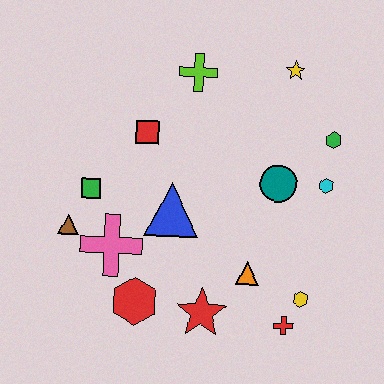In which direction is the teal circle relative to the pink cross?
The teal circle is to the right of the pink cross.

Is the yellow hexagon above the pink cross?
No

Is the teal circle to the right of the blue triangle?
Yes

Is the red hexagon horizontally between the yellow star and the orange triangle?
No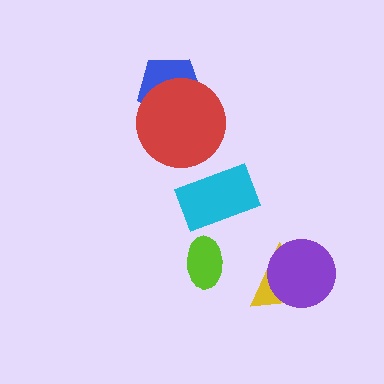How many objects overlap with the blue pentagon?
1 object overlaps with the blue pentagon.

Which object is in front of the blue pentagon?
The red circle is in front of the blue pentagon.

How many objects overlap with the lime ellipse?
0 objects overlap with the lime ellipse.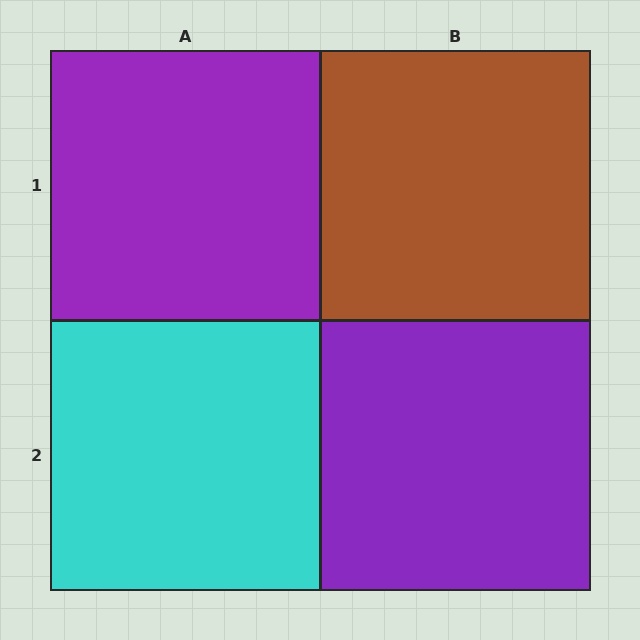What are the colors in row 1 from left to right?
Purple, brown.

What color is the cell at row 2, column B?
Purple.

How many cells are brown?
1 cell is brown.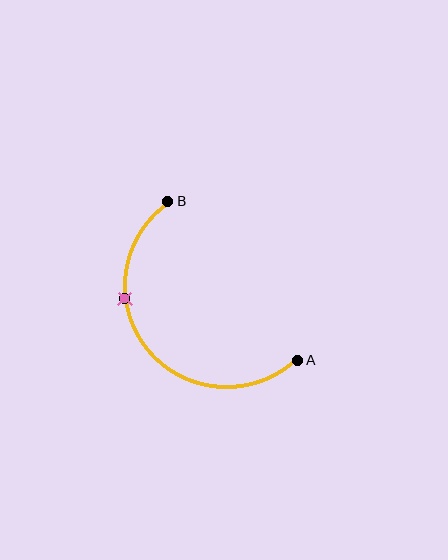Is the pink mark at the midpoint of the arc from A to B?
No. The pink mark lies on the arc but is closer to endpoint B. The arc midpoint would be at the point on the curve equidistant along the arc from both A and B.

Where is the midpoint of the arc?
The arc midpoint is the point on the curve farthest from the straight line joining A and B. It sits below and to the left of that line.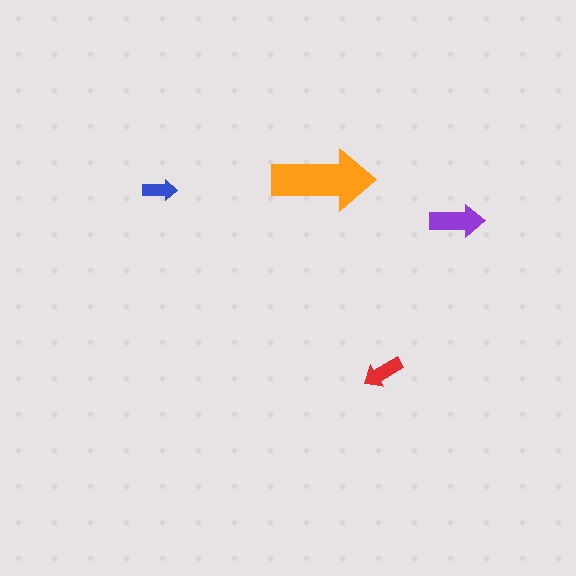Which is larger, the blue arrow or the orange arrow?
The orange one.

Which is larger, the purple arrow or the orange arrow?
The orange one.